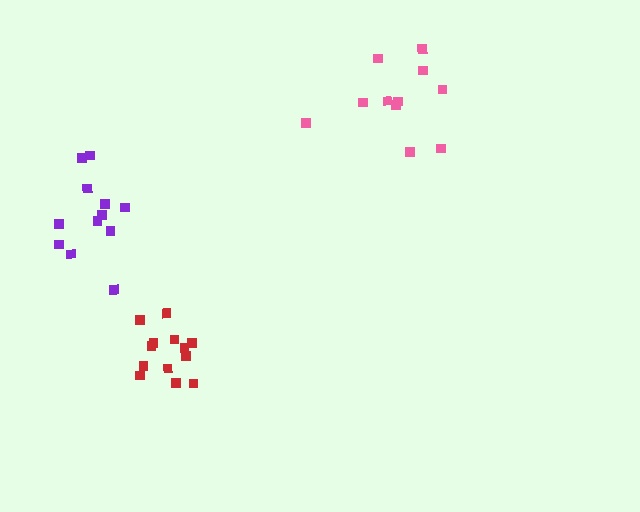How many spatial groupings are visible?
There are 3 spatial groupings.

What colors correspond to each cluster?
The clusters are colored: red, pink, purple.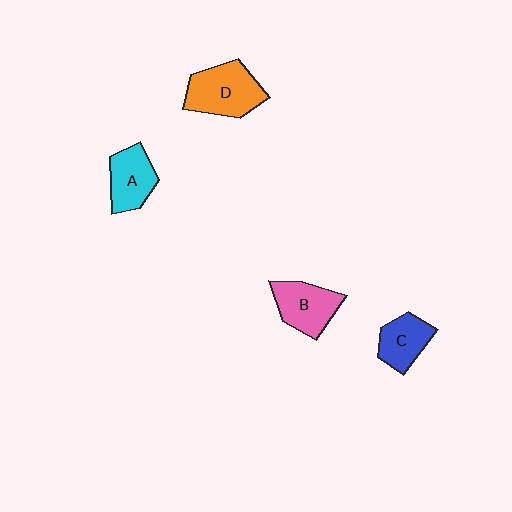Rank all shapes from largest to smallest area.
From largest to smallest: D (orange), B (pink), A (cyan), C (blue).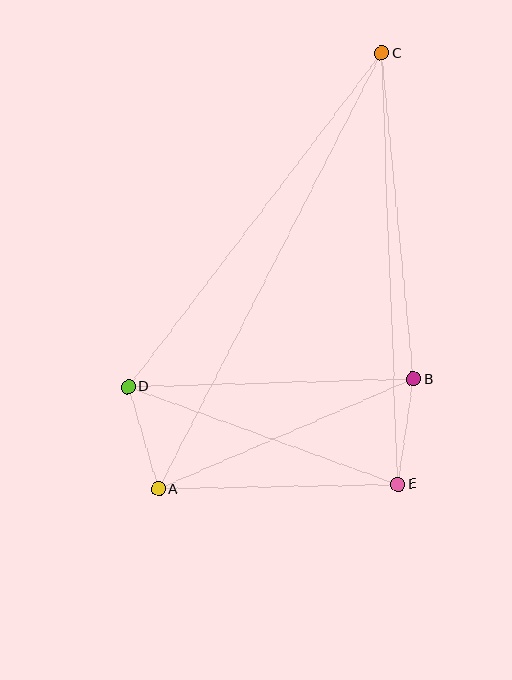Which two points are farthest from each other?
Points A and C are farthest from each other.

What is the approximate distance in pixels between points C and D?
The distance between C and D is approximately 419 pixels.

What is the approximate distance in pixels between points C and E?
The distance between C and E is approximately 432 pixels.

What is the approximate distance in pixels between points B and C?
The distance between B and C is approximately 328 pixels.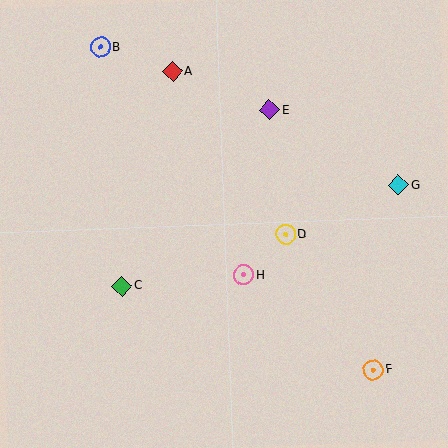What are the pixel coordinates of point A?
Point A is at (173, 71).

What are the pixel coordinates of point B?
Point B is at (101, 47).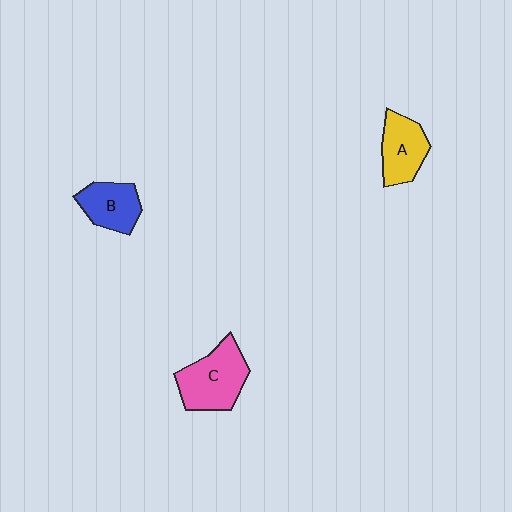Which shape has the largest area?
Shape C (pink).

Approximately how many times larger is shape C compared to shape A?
Approximately 1.3 times.